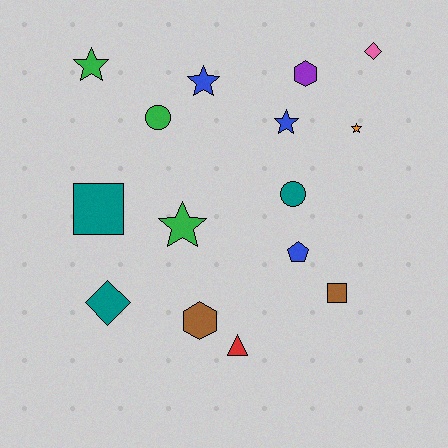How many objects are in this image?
There are 15 objects.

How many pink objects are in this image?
There is 1 pink object.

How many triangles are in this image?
There is 1 triangle.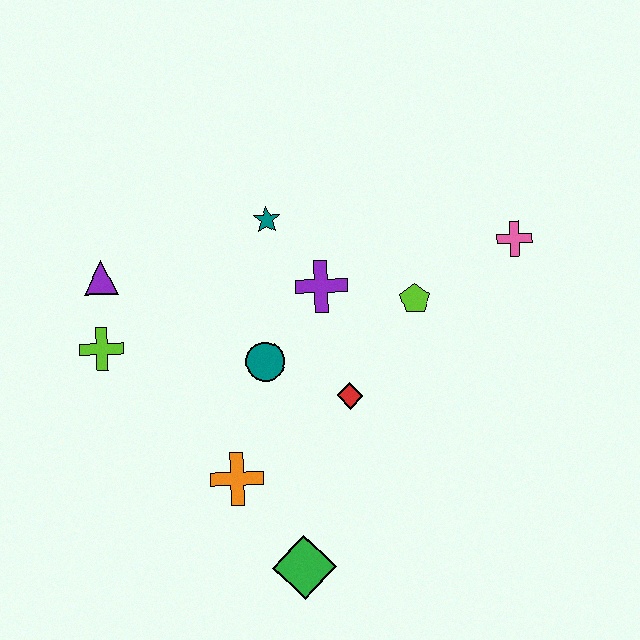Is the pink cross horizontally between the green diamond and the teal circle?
No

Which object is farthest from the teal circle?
The pink cross is farthest from the teal circle.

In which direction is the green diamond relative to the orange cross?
The green diamond is below the orange cross.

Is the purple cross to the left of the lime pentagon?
Yes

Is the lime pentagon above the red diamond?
Yes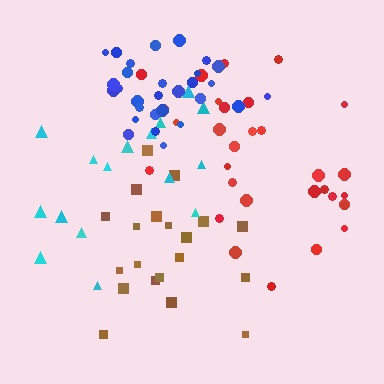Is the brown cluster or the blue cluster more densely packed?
Blue.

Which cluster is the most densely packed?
Blue.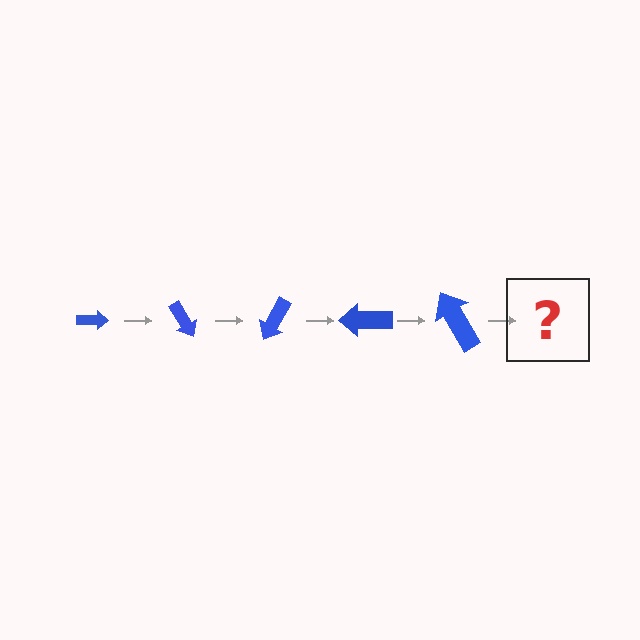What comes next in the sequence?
The next element should be an arrow, larger than the previous one and rotated 300 degrees from the start.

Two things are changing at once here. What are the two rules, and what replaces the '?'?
The two rules are that the arrow grows larger each step and it rotates 60 degrees each step. The '?' should be an arrow, larger than the previous one and rotated 300 degrees from the start.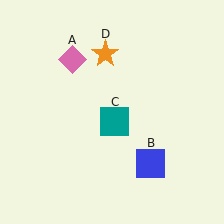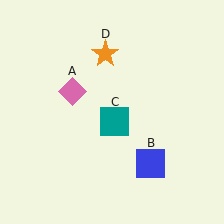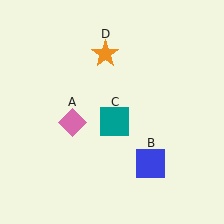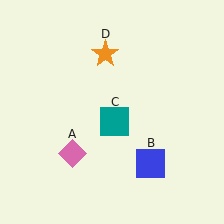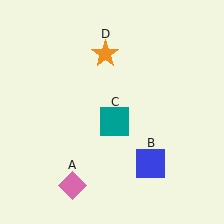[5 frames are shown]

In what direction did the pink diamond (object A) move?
The pink diamond (object A) moved down.